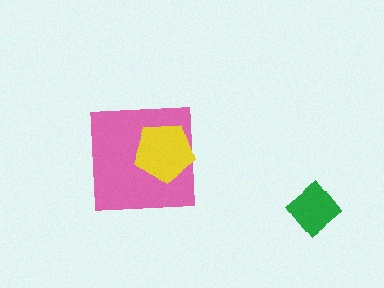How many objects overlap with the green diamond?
0 objects overlap with the green diamond.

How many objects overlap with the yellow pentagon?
1 object overlaps with the yellow pentagon.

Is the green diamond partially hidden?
No, no other shape covers it.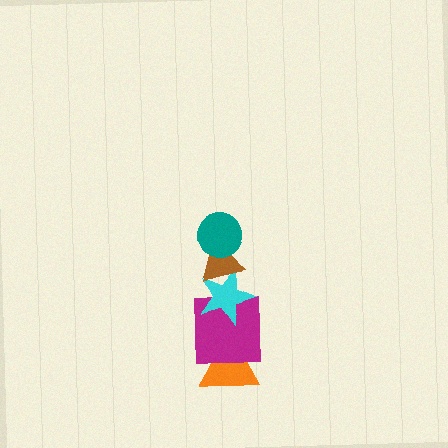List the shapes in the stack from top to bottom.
From top to bottom: the teal circle, the brown triangle, the cyan star, the magenta square, the orange triangle.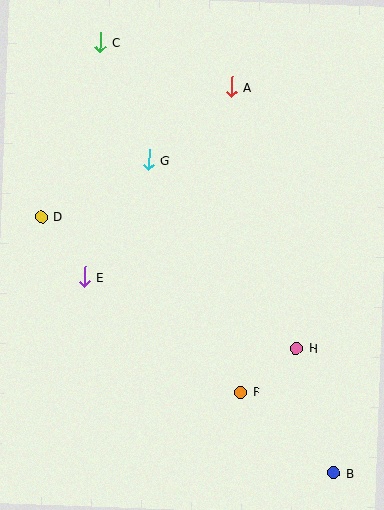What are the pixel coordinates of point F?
Point F is at (241, 392).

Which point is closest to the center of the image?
Point G at (149, 160) is closest to the center.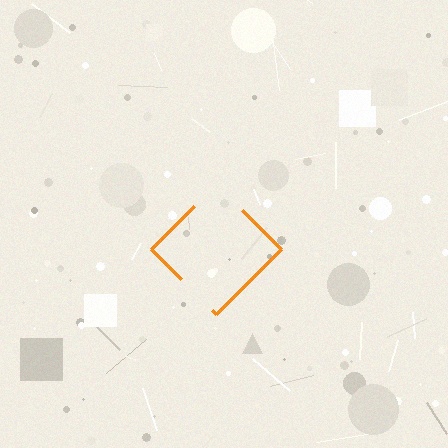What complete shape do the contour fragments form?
The contour fragments form a diamond.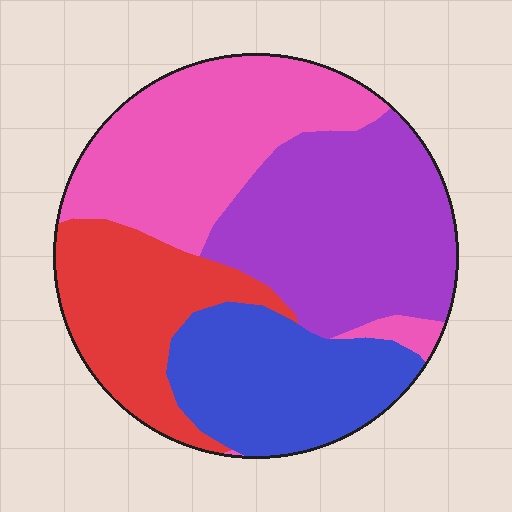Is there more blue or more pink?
Pink.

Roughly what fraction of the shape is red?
Red covers roughly 20% of the shape.